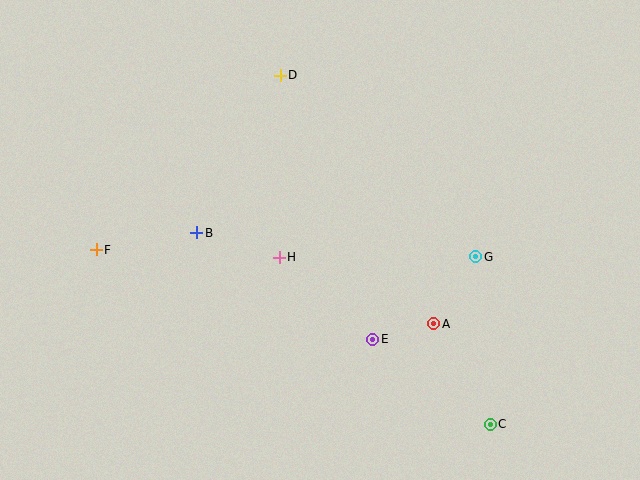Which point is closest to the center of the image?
Point H at (279, 257) is closest to the center.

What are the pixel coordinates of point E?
Point E is at (373, 339).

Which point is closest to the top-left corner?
Point F is closest to the top-left corner.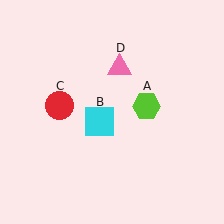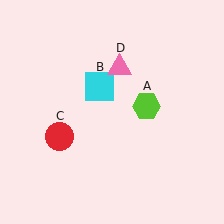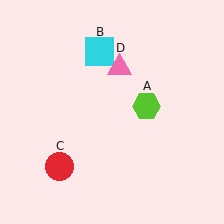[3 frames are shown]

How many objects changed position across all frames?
2 objects changed position: cyan square (object B), red circle (object C).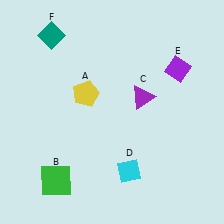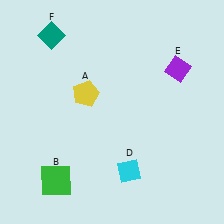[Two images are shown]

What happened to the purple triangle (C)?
The purple triangle (C) was removed in Image 2. It was in the top-right area of Image 1.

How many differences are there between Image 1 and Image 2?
There is 1 difference between the two images.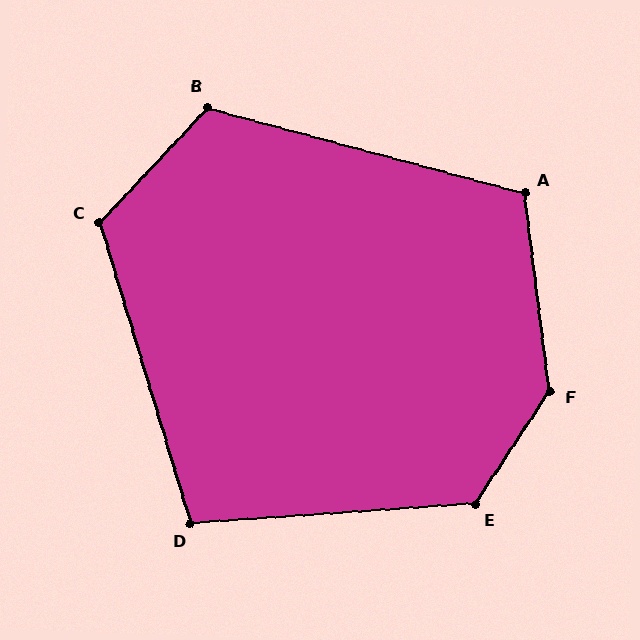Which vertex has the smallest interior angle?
D, at approximately 103 degrees.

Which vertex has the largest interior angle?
F, at approximately 139 degrees.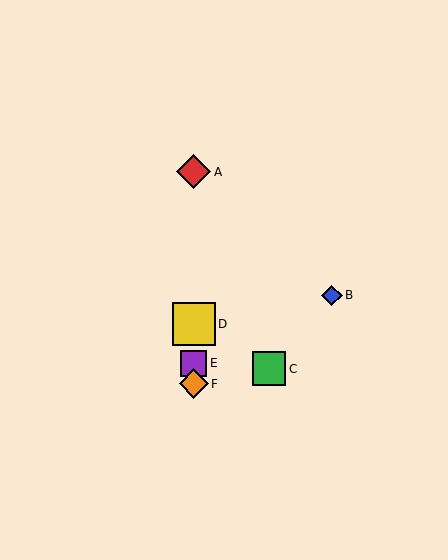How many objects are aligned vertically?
4 objects (A, D, E, F) are aligned vertically.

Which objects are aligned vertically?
Objects A, D, E, F are aligned vertically.